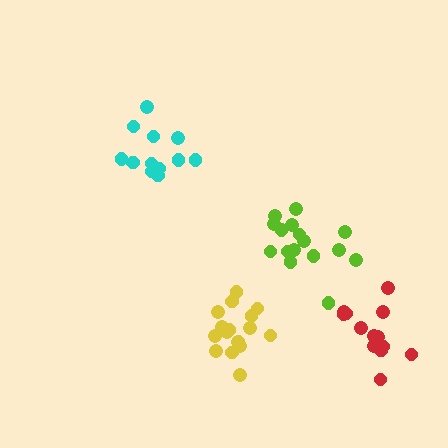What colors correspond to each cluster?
The clusters are colored: lime, yellow, cyan, red.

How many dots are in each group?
Group 1: 17 dots, Group 2: 17 dots, Group 3: 12 dots, Group 4: 14 dots (60 total).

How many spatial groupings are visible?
There are 4 spatial groupings.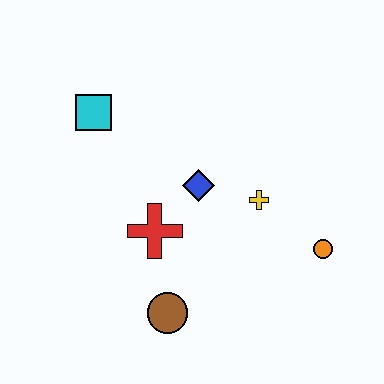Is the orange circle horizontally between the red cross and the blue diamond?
No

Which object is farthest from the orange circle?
The cyan square is farthest from the orange circle.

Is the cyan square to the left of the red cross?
Yes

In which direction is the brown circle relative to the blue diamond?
The brown circle is below the blue diamond.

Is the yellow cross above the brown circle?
Yes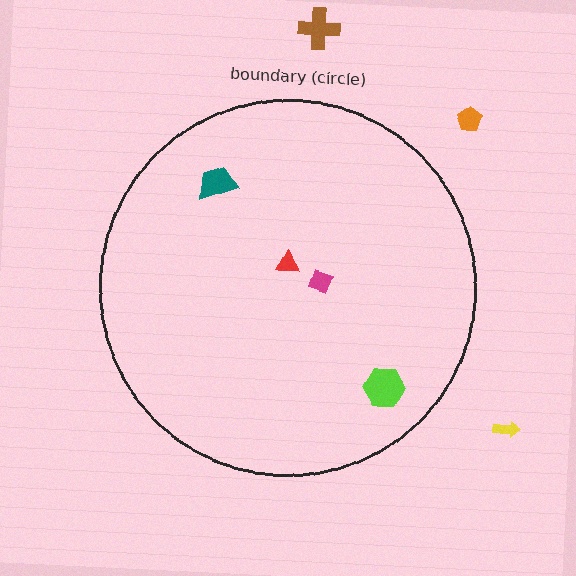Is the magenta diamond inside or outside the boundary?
Inside.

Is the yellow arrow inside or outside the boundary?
Outside.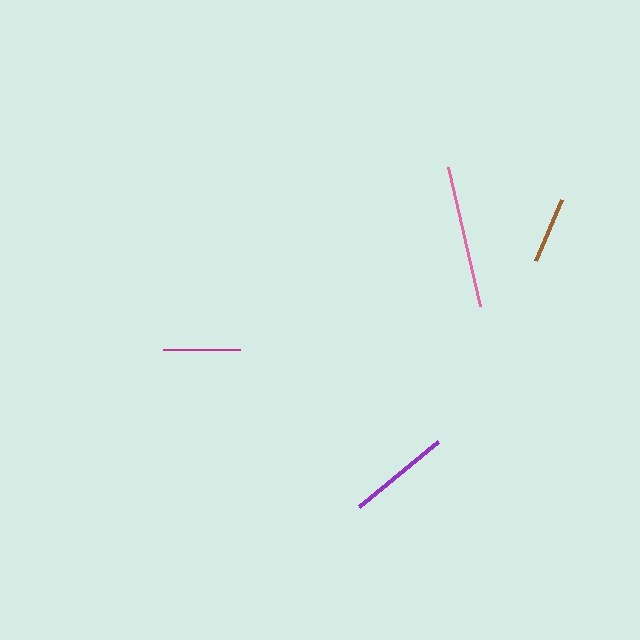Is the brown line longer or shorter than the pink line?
The pink line is longer than the brown line.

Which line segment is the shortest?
The brown line is the shortest at approximately 66 pixels.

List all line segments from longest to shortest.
From longest to shortest: pink, purple, magenta, brown.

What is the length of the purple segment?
The purple segment is approximately 102 pixels long.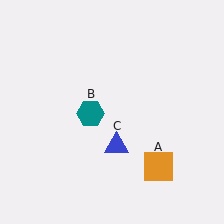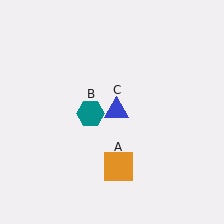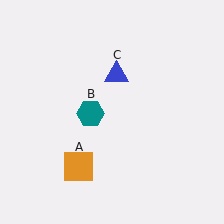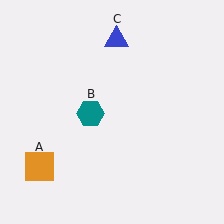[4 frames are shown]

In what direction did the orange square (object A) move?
The orange square (object A) moved left.